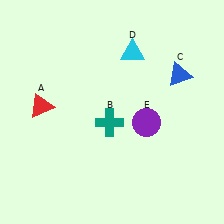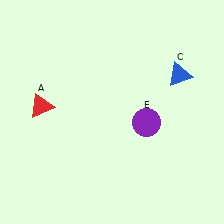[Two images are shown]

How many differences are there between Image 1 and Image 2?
There are 2 differences between the two images.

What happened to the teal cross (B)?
The teal cross (B) was removed in Image 2. It was in the bottom-left area of Image 1.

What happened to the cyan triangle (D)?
The cyan triangle (D) was removed in Image 2. It was in the top-right area of Image 1.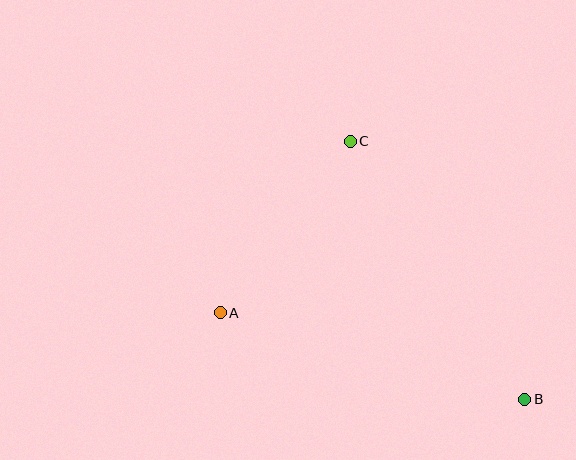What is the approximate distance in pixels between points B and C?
The distance between B and C is approximately 311 pixels.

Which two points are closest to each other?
Points A and C are closest to each other.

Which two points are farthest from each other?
Points A and B are farthest from each other.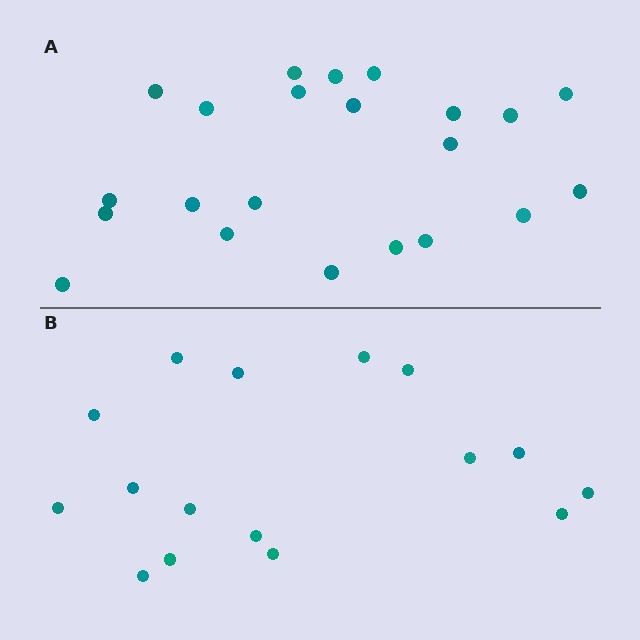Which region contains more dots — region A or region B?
Region A (the top region) has more dots.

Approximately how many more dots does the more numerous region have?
Region A has about 6 more dots than region B.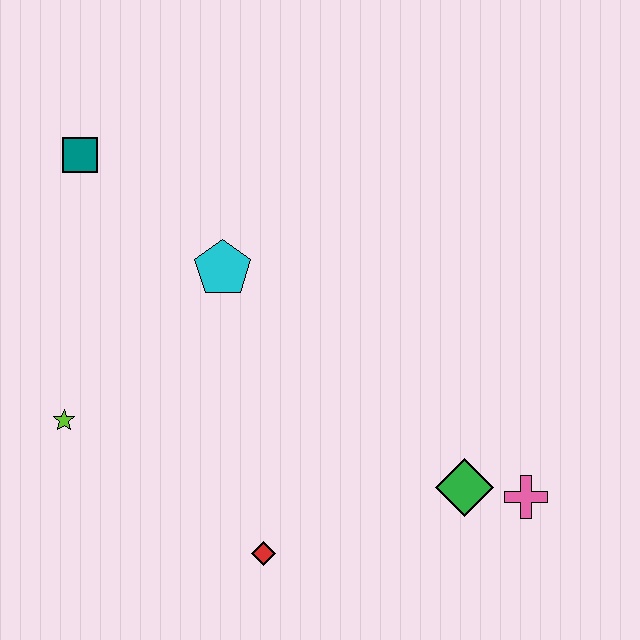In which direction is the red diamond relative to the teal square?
The red diamond is below the teal square.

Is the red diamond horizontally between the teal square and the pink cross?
Yes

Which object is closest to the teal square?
The cyan pentagon is closest to the teal square.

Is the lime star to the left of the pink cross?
Yes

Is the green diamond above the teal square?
No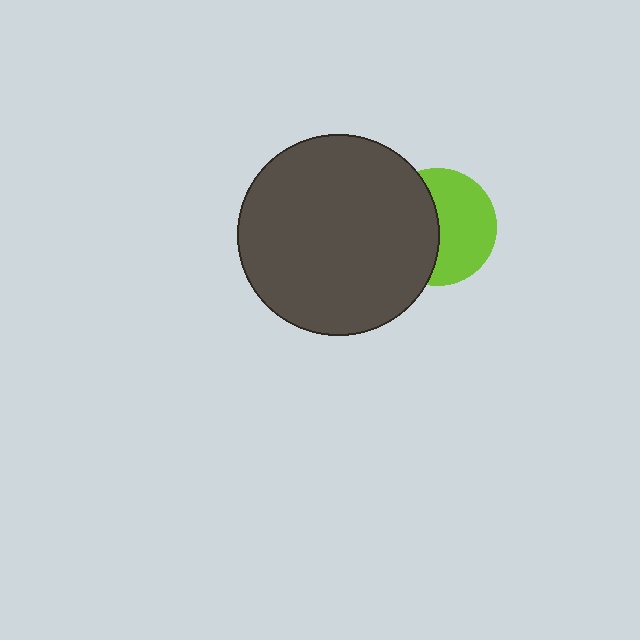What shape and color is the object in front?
The object in front is a dark gray circle.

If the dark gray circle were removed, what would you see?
You would see the complete lime circle.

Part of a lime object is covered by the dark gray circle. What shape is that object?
It is a circle.